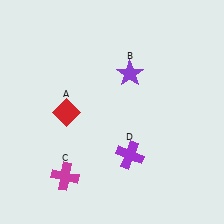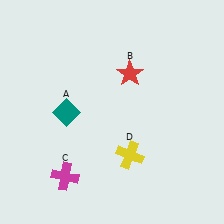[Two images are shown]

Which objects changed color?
A changed from red to teal. B changed from purple to red. D changed from purple to yellow.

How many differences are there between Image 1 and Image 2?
There are 3 differences between the two images.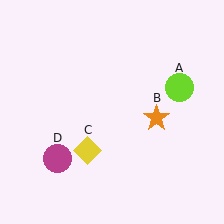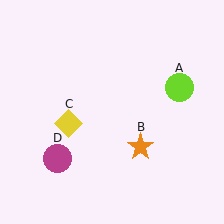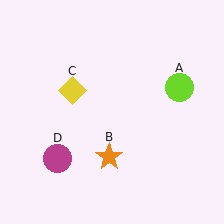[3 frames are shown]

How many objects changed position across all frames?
2 objects changed position: orange star (object B), yellow diamond (object C).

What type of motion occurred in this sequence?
The orange star (object B), yellow diamond (object C) rotated clockwise around the center of the scene.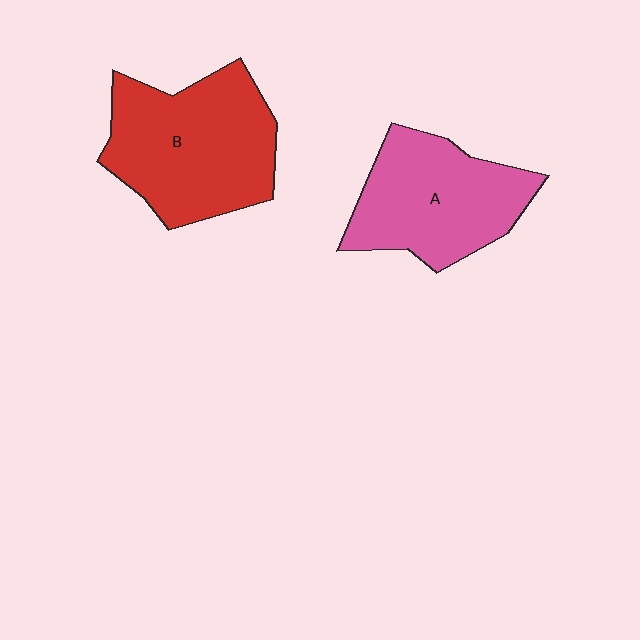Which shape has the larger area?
Shape B (red).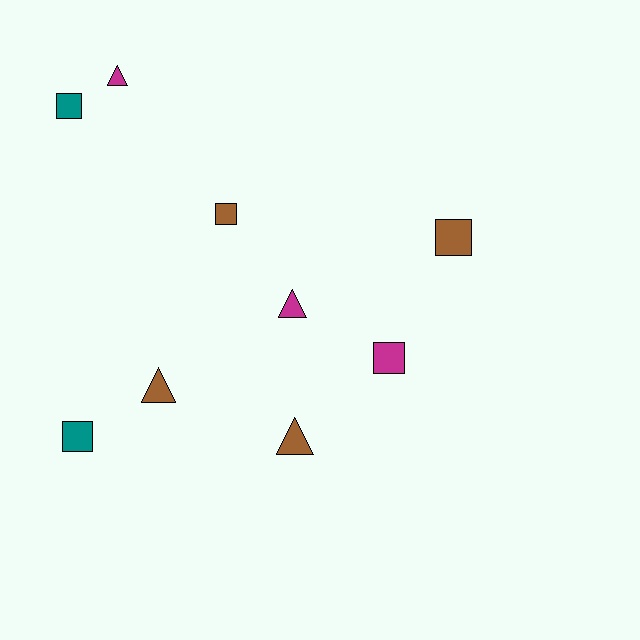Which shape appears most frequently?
Square, with 5 objects.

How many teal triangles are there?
There are no teal triangles.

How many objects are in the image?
There are 9 objects.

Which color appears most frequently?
Brown, with 4 objects.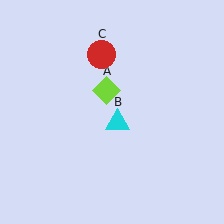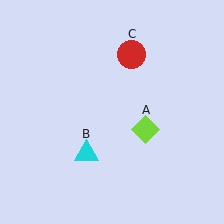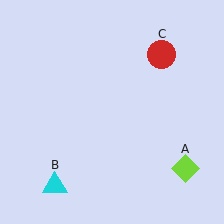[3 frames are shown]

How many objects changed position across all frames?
3 objects changed position: lime diamond (object A), cyan triangle (object B), red circle (object C).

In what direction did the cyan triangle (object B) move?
The cyan triangle (object B) moved down and to the left.